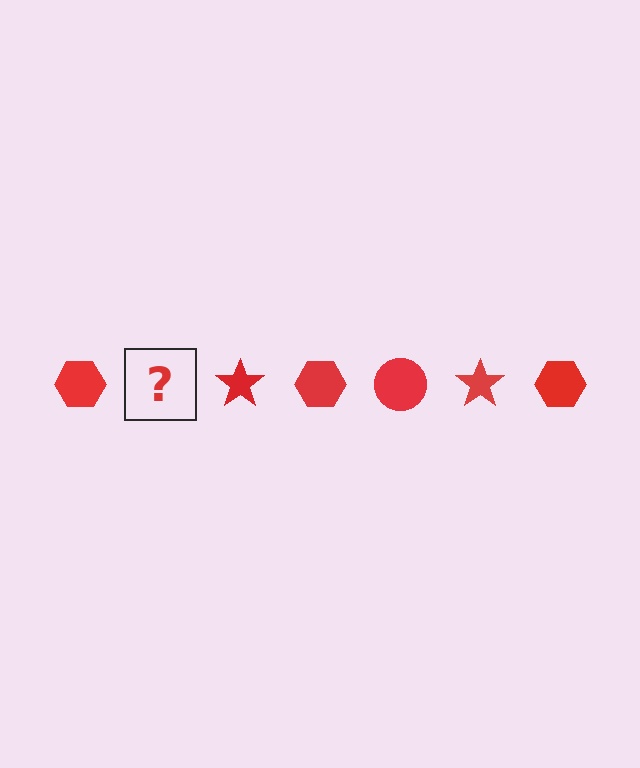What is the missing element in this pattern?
The missing element is a red circle.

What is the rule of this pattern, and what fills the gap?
The rule is that the pattern cycles through hexagon, circle, star shapes in red. The gap should be filled with a red circle.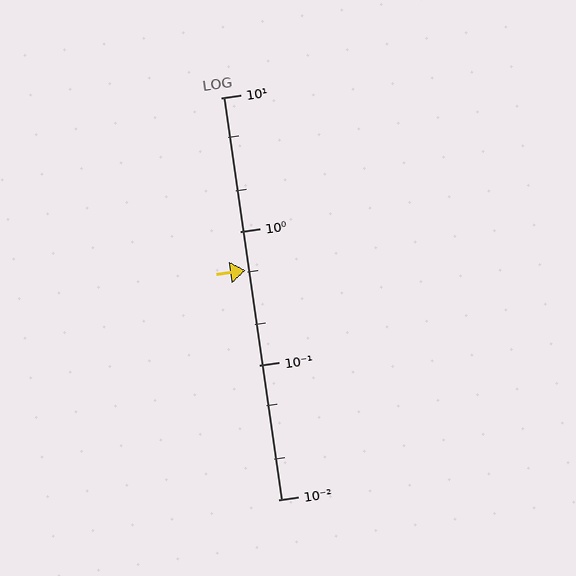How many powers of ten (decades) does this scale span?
The scale spans 3 decades, from 0.01 to 10.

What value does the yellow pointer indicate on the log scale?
The pointer indicates approximately 0.51.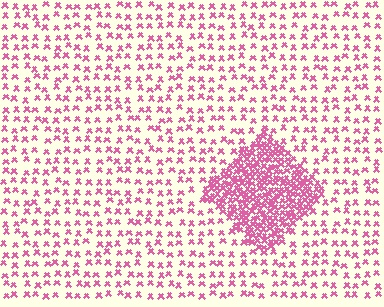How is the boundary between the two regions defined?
The boundary is defined by a change in element density (approximately 3.2x ratio). All elements are the same color, size, and shape.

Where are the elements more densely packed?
The elements are more densely packed inside the diamond boundary.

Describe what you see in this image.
The image contains small pink elements arranged at two different densities. A diamond-shaped region is visible where the elements are more densely packed than the surrounding area.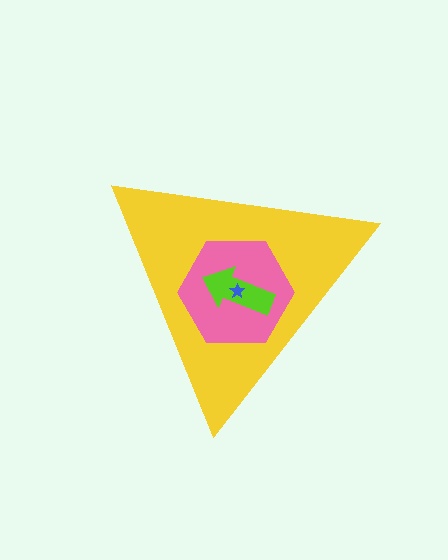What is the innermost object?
The blue star.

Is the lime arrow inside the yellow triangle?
Yes.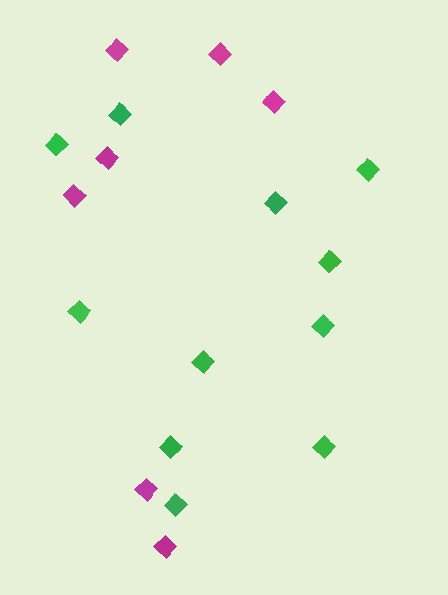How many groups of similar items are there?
There are 2 groups: one group of green diamonds (11) and one group of magenta diamonds (7).